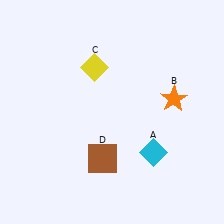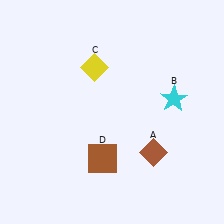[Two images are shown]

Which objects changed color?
A changed from cyan to brown. B changed from orange to cyan.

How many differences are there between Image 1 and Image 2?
There are 2 differences between the two images.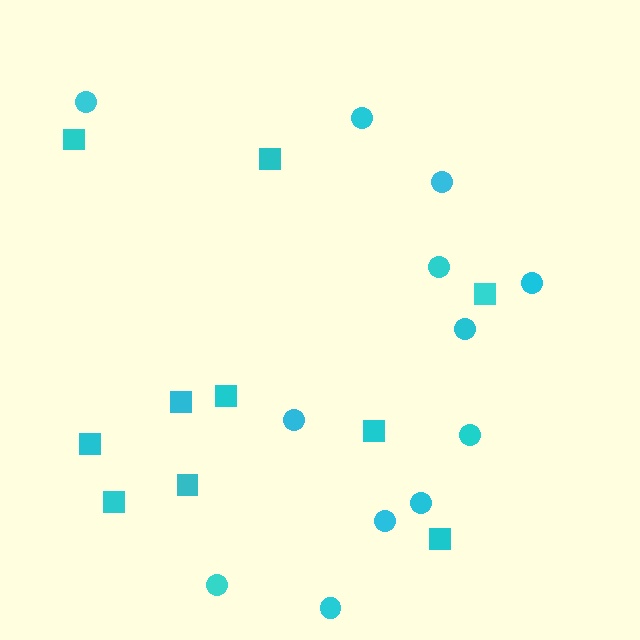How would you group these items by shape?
There are 2 groups: one group of circles (12) and one group of squares (10).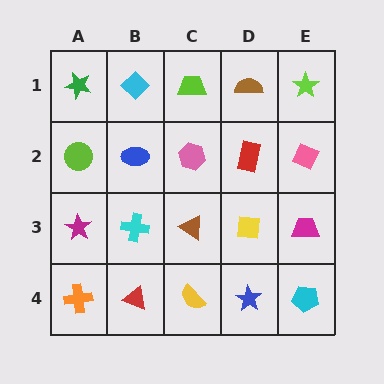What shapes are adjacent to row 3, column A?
A lime circle (row 2, column A), an orange cross (row 4, column A), a cyan cross (row 3, column B).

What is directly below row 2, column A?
A magenta star.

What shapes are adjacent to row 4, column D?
A yellow square (row 3, column D), a yellow semicircle (row 4, column C), a cyan pentagon (row 4, column E).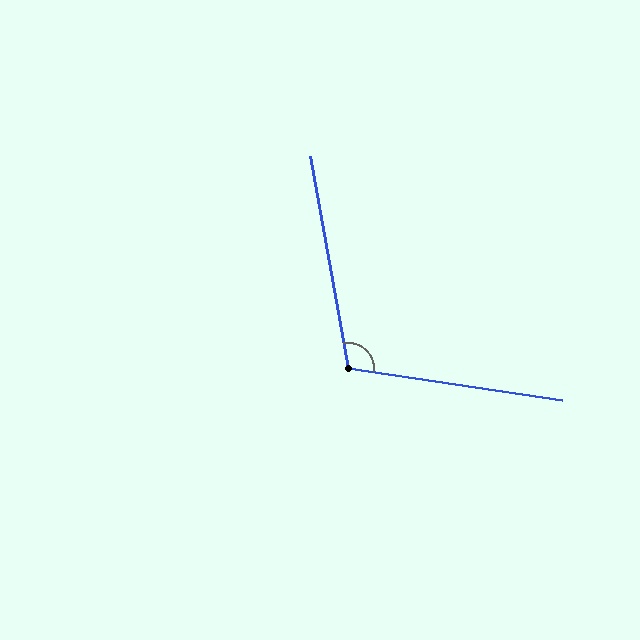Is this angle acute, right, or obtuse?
It is obtuse.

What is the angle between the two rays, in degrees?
Approximately 109 degrees.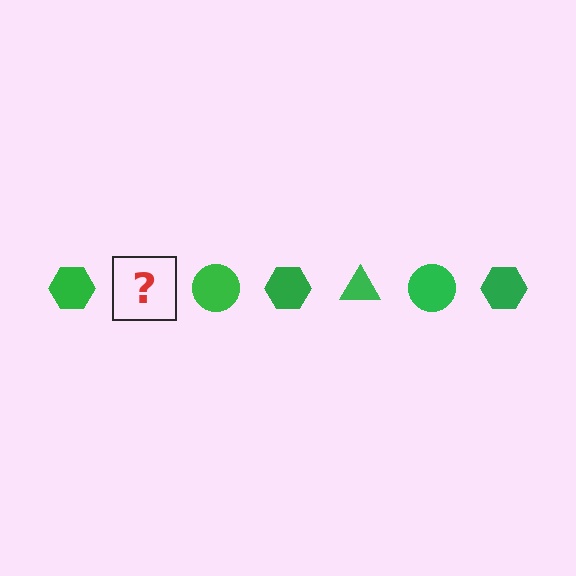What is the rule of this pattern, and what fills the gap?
The rule is that the pattern cycles through hexagon, triangle, circle shapes in green. The gap should be filled with a green triangle.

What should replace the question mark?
The question mark should be replaced with a green triangle.